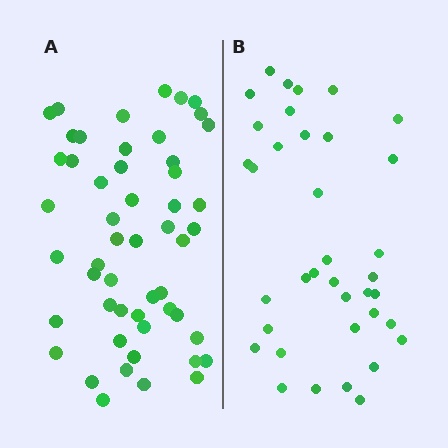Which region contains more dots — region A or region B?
Region A (the left region) has more dots.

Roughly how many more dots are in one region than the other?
Region A has approximately 15 more dots than region B.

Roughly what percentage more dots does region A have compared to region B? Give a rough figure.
About 40% more.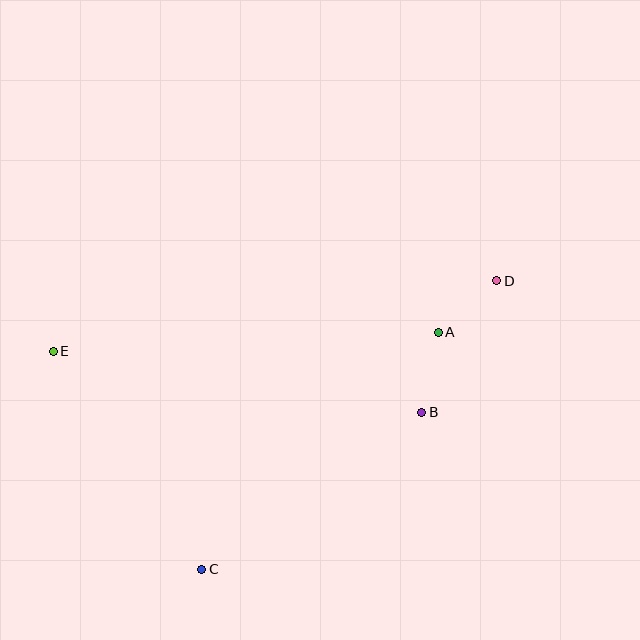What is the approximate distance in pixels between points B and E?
The distance between B and E is approximately 374 pixels.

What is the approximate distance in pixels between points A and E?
The distance between A and E is approximately 386 pixels.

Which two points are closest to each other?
Points A and D are closest to each other.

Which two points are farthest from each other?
Points D and E are farthest from each other.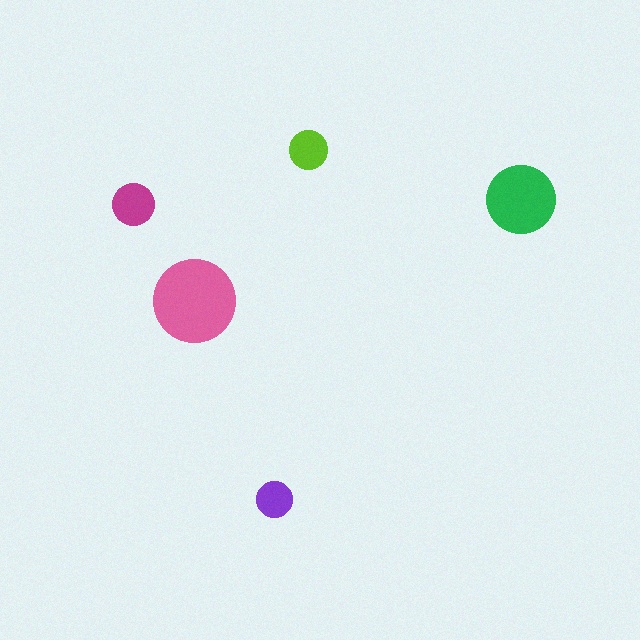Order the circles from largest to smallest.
the pink one, the green one, the magenta one, the lime one, the purple one.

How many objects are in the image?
There are 5 objects in the image.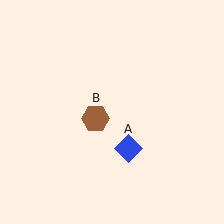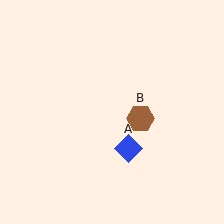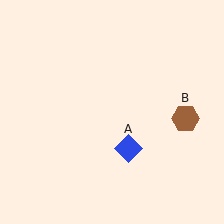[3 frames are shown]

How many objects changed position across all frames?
1 object changed position: brown hexagon (object B).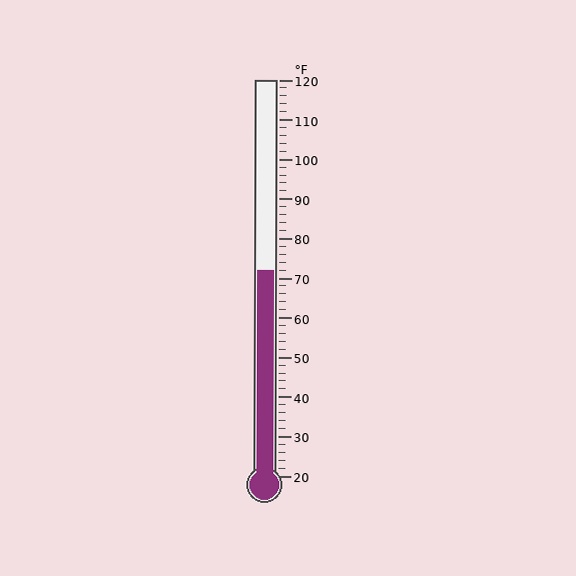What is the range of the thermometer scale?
The thermometer scale ranges from 20°F to 120°F.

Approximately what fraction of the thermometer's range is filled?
The thermometer is filled to approximately 50% of its range.